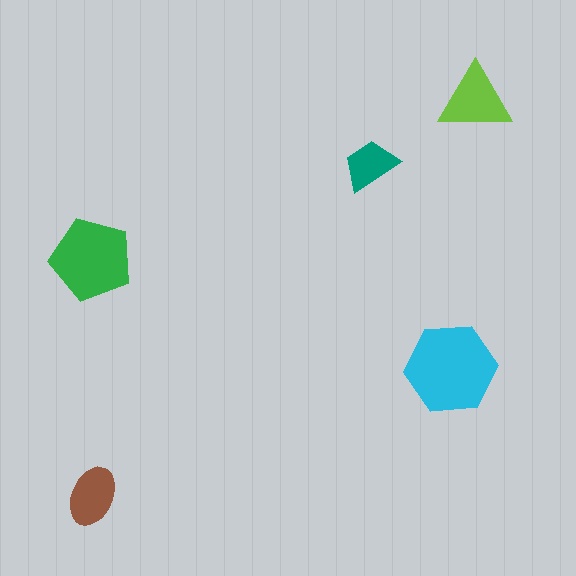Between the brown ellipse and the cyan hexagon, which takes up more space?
The cyan hexagon.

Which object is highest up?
The lime triangle is topmost.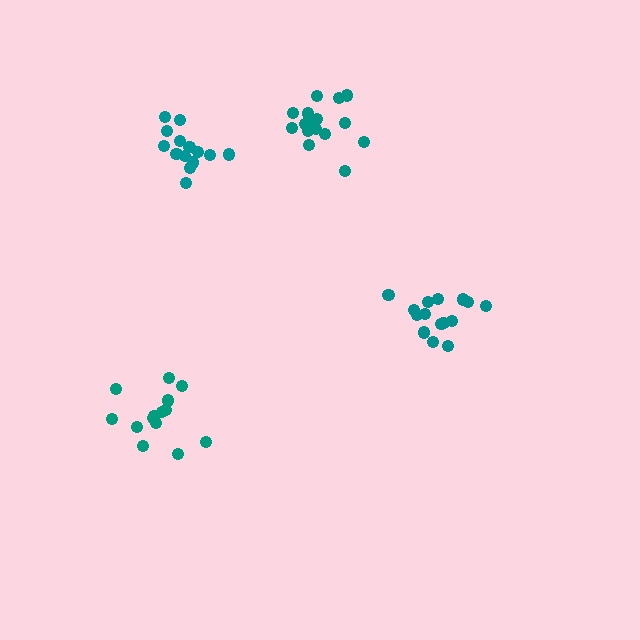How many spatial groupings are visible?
There are 4 spatial groupings.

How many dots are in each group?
Group 1: 14 dots, Group 2: 14 dots, Group 3: 15 dots, Group 4: 16 dots (59 total).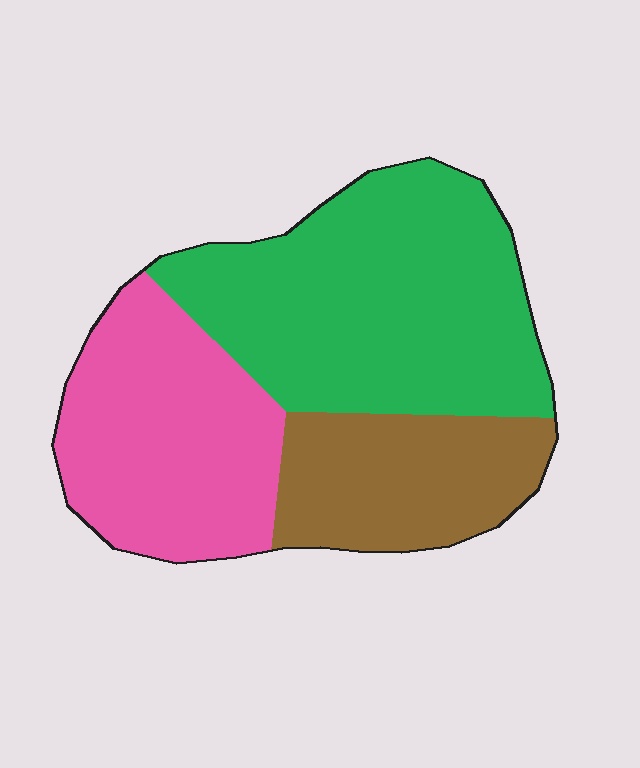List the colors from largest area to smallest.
From largest to smallest: green, pink, brown.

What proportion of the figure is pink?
Pink covers 32% of the figure.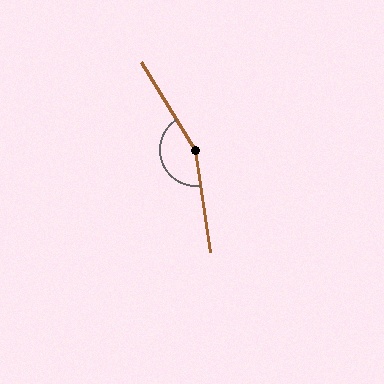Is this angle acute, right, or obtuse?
It is obtuse.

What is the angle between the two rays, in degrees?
Approximately 156 degrees.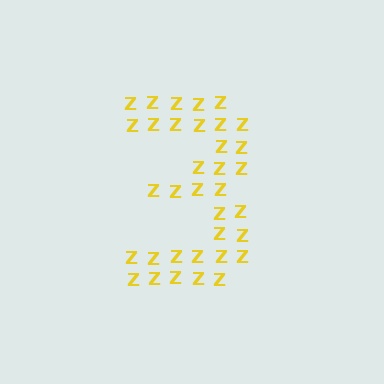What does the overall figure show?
The overall figure shows the digit 3.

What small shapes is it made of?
It is made of small letter Z's.